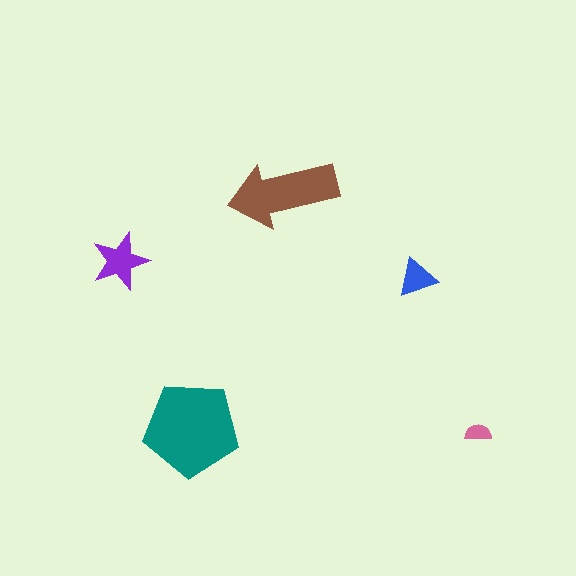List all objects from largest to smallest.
The teal pentagon, the brown arrow, the purple star, the blue triangle, the pink semicircle.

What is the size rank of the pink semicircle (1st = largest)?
5th.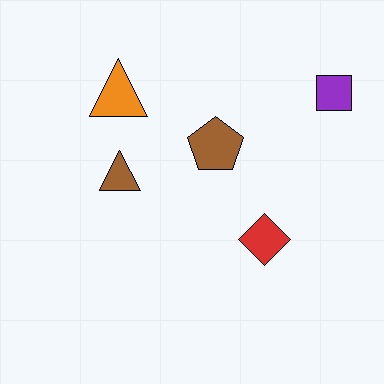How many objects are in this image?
There are 5 objects.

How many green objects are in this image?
There are no green objects.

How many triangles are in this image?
There are 2 triangles.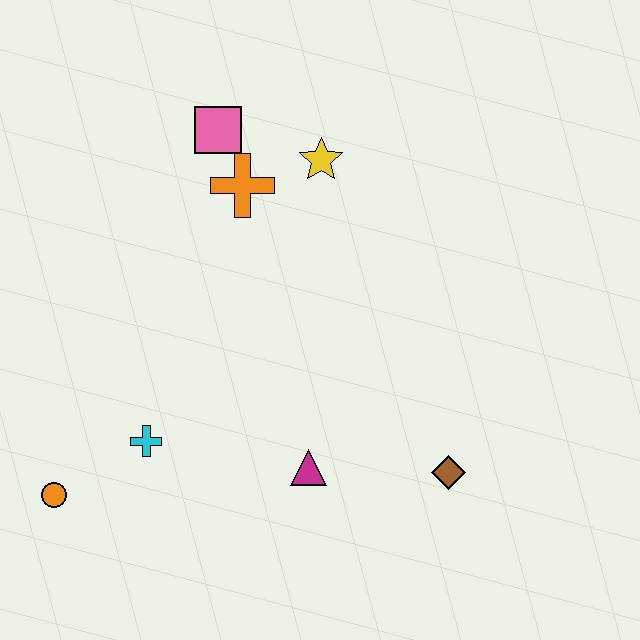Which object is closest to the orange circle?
The cyan cross is closest to the orange circle.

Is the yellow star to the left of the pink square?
No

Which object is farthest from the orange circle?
The yellow star is farthest from the orange circle.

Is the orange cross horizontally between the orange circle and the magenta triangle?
Yes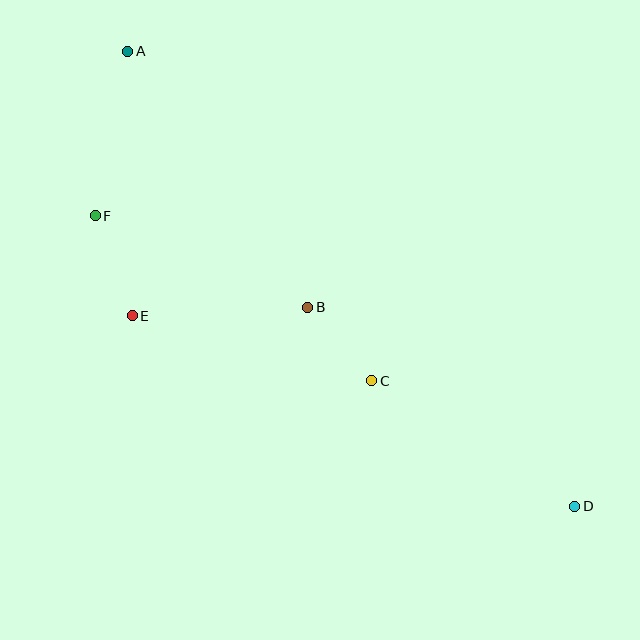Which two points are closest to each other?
Points B and C are closest to each other.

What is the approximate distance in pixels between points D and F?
The distance between D and F is approximately 561 pixels.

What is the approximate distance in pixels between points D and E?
The distance between D and E is approximately 482 pixels.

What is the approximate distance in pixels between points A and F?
The distance between A and F is approximately 168 pixels.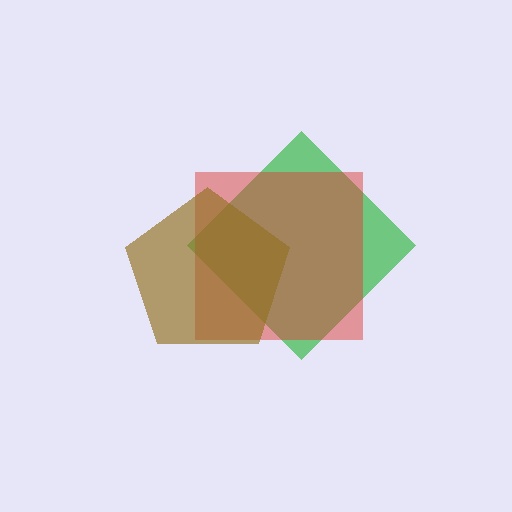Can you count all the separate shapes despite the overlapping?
Yes, there are 3 separate shapes.